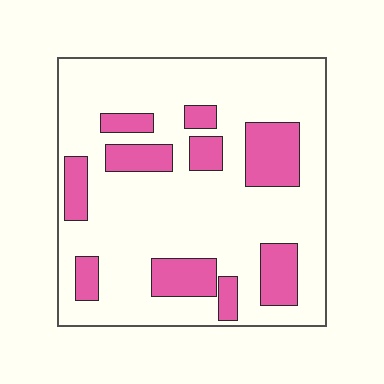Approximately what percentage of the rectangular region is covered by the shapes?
Approximately 25%.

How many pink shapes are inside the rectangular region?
10.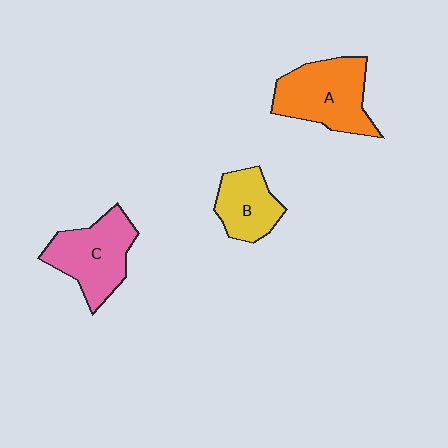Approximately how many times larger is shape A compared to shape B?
Approximately 1.6 times.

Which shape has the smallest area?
Shape B (yellow).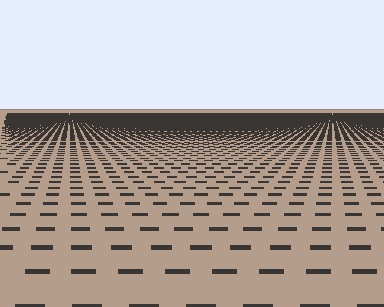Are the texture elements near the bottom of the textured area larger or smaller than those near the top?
Larger. Near the bottom, elements are closer to the viewer and appear at a bigger on-screen size.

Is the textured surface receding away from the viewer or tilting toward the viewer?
The surface is receding away from the viewer. Texture elements get smaller and denser toward the top.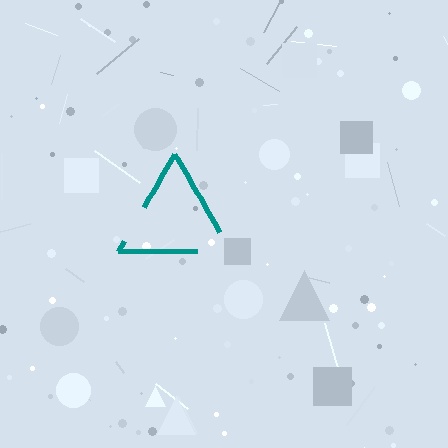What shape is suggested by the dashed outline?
The dashed outline suggests a triangle.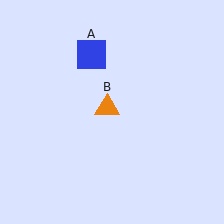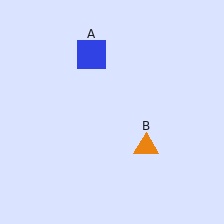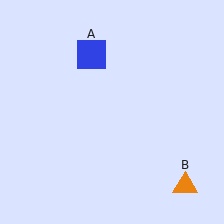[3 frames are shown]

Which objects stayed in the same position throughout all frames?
Blue square (object A) remained stationary.